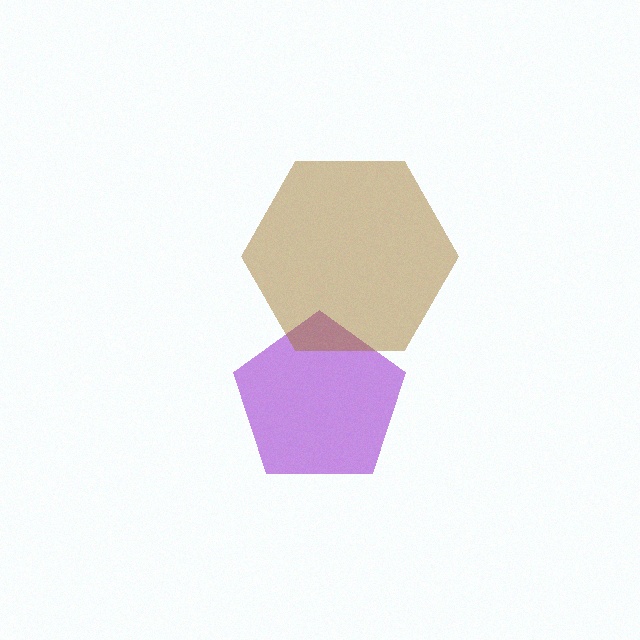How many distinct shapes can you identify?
There are 2 distinct shapes: a purple pentagon, a brown hexagon.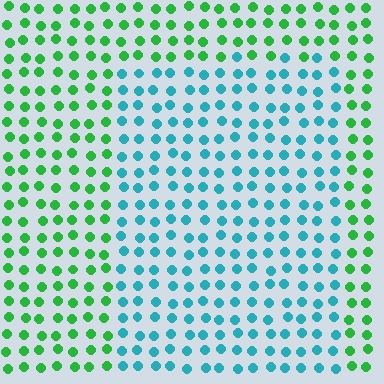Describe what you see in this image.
The image is filled with small green elements in a uniform arrangement. A rectangle-shaped region is visible where the elements are tinted to a slightly different hue, forming a subtle color boundary.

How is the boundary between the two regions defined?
The boundary is defined purely by a slight shift in hue (about 56 degrees). Spacing, size, and orientation are identical on both sides.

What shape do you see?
I see a rectangle.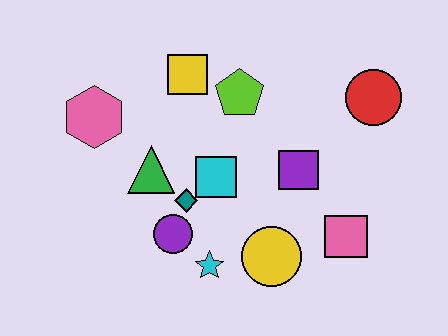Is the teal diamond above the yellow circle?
Yes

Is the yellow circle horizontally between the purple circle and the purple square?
Yes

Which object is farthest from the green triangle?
The red circle is farthest from the green triangle.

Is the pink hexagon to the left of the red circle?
Yes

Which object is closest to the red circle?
The purple square is closest to the red circle.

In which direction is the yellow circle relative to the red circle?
The yellow circle is below the red circle.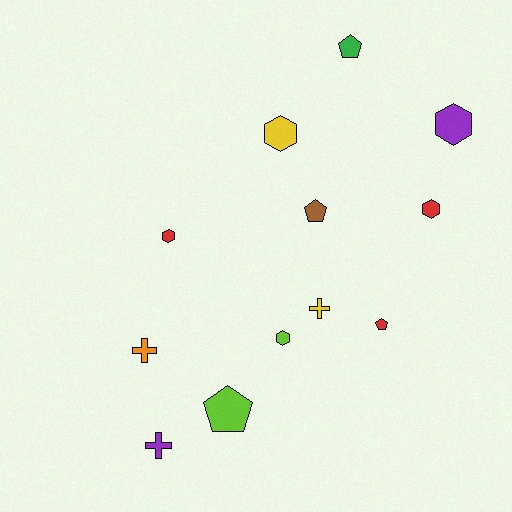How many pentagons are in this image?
There are 4 pentagons.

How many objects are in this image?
There are 12 objects.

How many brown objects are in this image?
There is 1 brown object.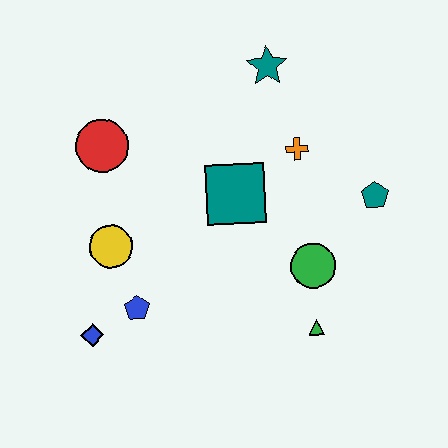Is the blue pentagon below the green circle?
Yes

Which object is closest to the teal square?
The orange cross is closest to the teal square.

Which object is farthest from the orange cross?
The blue diamond is farthest from the orange cross.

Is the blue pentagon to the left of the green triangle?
Yes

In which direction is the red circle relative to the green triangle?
The red circle is to the left of the green triangle.